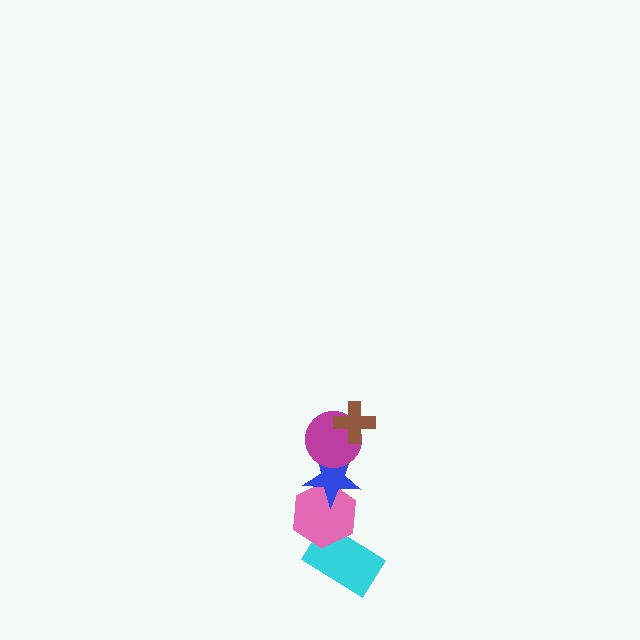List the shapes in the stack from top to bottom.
From top to bottom: the brown cross, the magenta circle, the blue star, the pink hexagon, the cyan rectangle.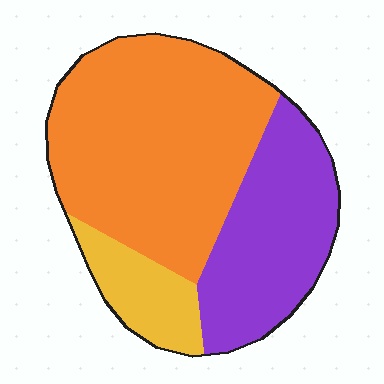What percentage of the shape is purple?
Purple covers roughly 30% of the shape.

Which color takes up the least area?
Yellow, at roughly 15%.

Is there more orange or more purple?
Orange.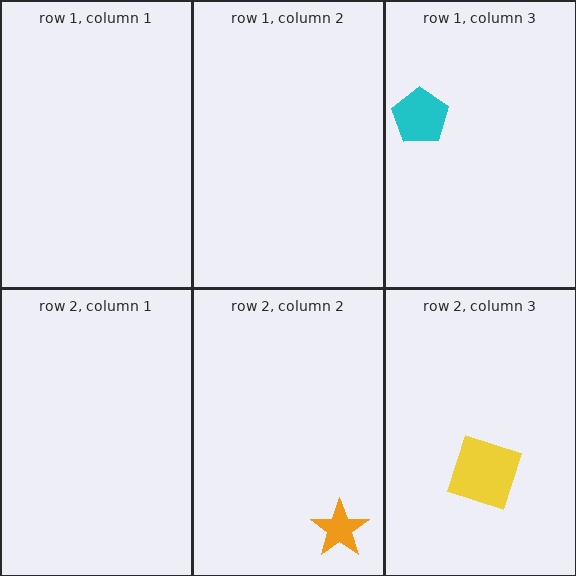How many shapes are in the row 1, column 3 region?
1.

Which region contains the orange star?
The row 2, column 2 region.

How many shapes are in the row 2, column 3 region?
1.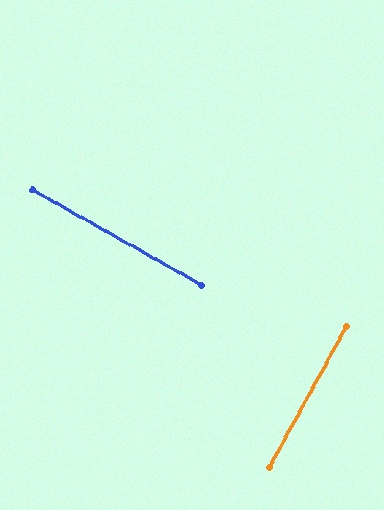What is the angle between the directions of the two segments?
Approximately 89 degrees.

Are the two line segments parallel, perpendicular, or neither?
Perpendicular — they meet at approximately 89°.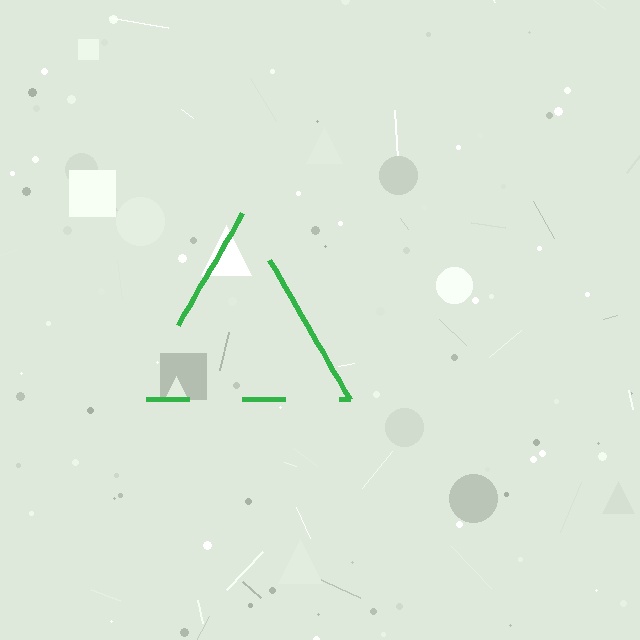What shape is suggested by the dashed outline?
The dashed outline suggests a triangle.